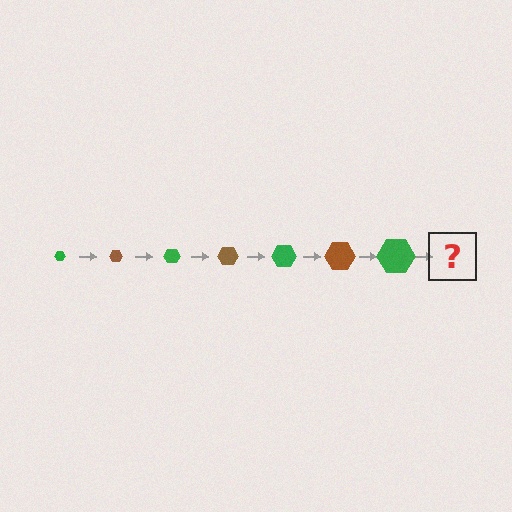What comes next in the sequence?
The next element should be a brown hexagon, larger than the previous one.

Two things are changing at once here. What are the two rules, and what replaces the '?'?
The two rules are that the hexagon grows larger each step and the color cycles through green and brown. The '?' should be a brown hexagon, larger than the previous one.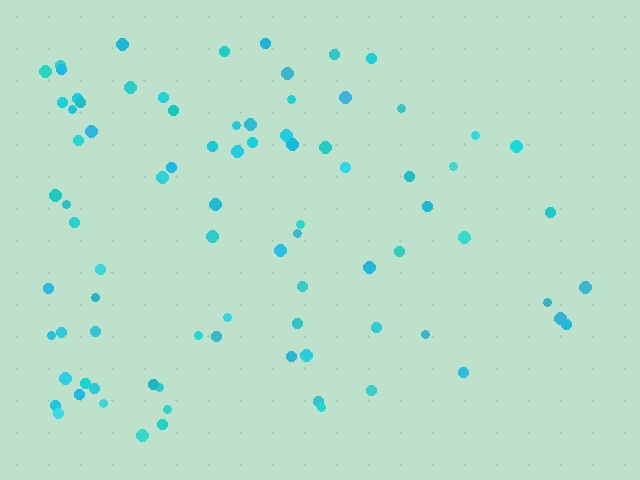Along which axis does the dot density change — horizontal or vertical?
Horizontal.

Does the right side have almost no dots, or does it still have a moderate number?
Still a moderate number, just noticeably fewer than the left.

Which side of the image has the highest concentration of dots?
The left.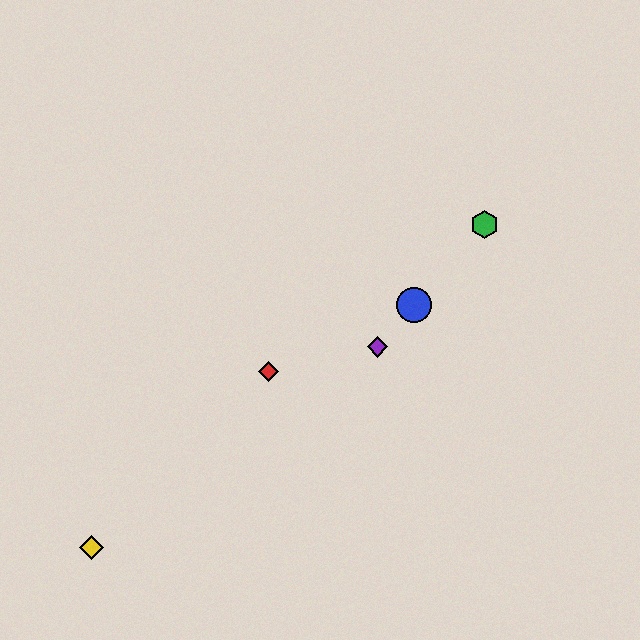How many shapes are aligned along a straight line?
3 shapes (the blue circle, the green hexagon, the purple diamond) are aligned along a straight line.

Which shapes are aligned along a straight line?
The blue circle, the green hexagon, the purple diamond are aligned along a straight line.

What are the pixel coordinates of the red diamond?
The red diamond is at (268, 371).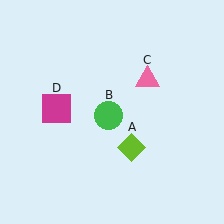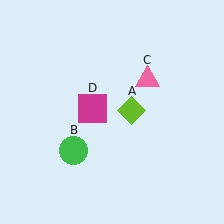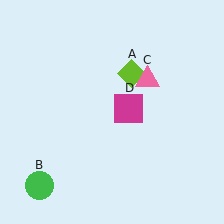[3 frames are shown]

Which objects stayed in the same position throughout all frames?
Pink triangle (object C) remained stationary.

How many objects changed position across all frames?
3 objects changed position: lime diamond (object A), green circle (object B), magenta square (object D).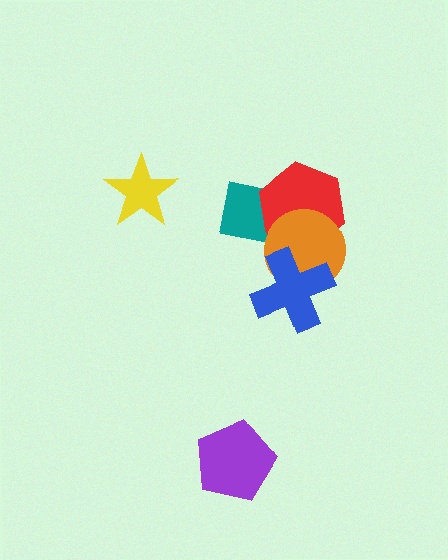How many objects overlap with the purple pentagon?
0 objects overlap with the purple pentagon.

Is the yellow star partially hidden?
No, no other shape covers it.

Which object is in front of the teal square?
The red hexagon is in front of the teal square.